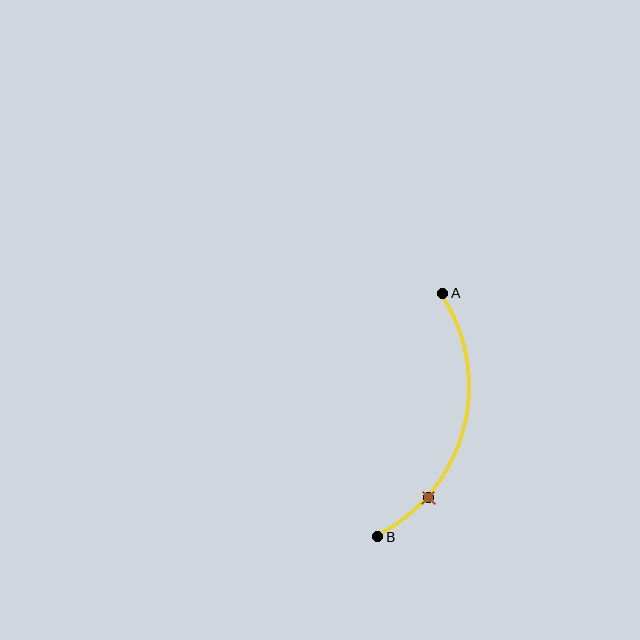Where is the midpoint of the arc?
The arc midpoint is the point on the curve farthest from the straight line joining A and B. It sits to the right of that line.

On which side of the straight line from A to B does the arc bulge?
The arc bulges to the right of the straight line connecting A and B.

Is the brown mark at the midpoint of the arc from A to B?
No. The brown mark lies on the arc but is closer to endpoint B. The arc midpoint would be at the point on the curve equidistant along the arc from both A and B.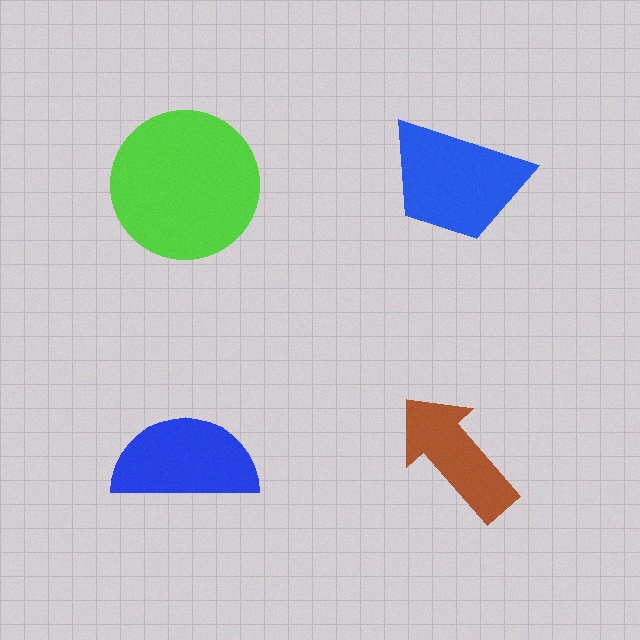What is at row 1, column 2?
A blue trapezoid.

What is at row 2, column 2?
A brown arrow.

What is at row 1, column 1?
A lime circle.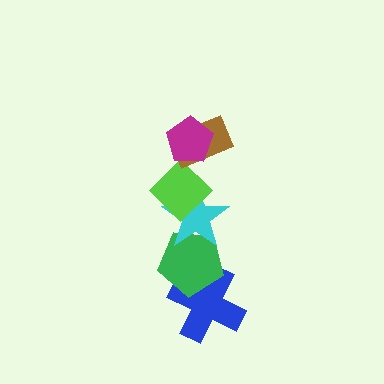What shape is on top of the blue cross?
The green pentagon is on top of the blue cross.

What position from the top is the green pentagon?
The green pentagon is 5th from the top.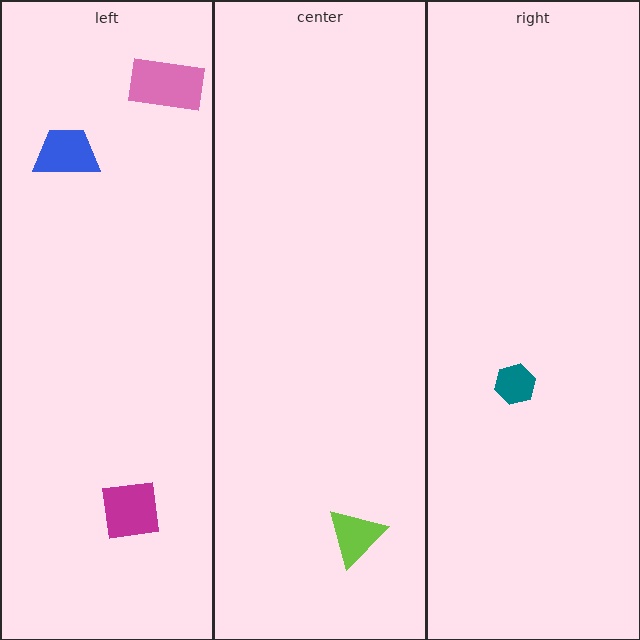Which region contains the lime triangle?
The center region.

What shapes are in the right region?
The teal hexagon.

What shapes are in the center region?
The lime triangle.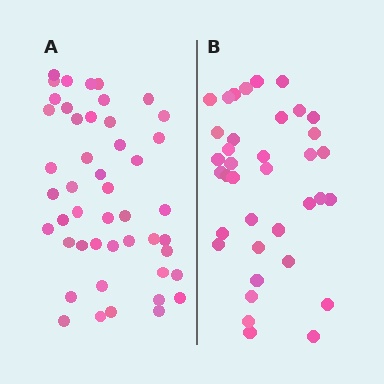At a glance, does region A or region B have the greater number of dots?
Region A (the left region) has more dots.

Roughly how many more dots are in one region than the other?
Region A has roughly 10 or so more dots than region B.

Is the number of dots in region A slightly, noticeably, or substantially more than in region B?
Region A has noticeably more, but not dramatically so. The ratio is roughly 1.3 to 1.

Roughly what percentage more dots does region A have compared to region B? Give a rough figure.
About 25% more.